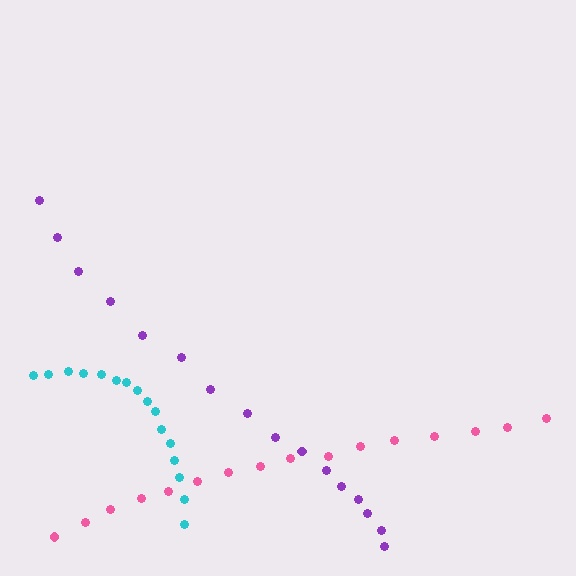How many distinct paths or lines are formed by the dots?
There are 3 distinct paths.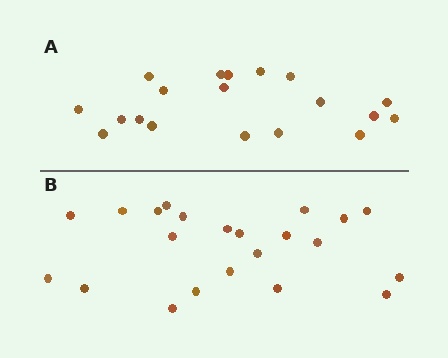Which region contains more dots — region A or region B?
Region B (the bottom region) has more dots.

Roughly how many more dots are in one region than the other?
Region B has just a few more — roughly 2 or 3 more dots than region A.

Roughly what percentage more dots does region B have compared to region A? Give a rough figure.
About 15% more.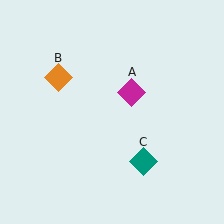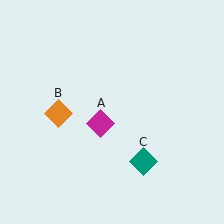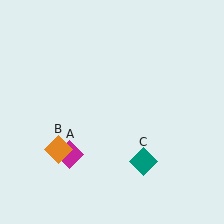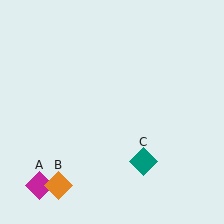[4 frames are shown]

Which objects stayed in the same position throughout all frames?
Teal diamond (object C) remained stationary.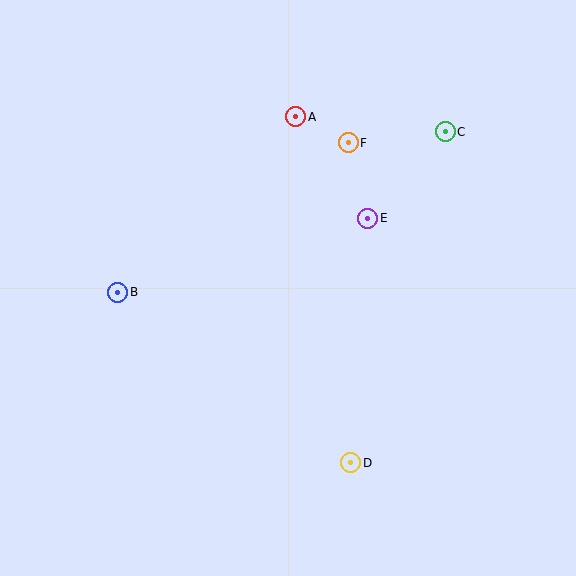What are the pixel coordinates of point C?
Point C is at (445, 132).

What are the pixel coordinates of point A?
Point A is at (296, 117).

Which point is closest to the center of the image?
Point E at (368, 218) is closest to the center.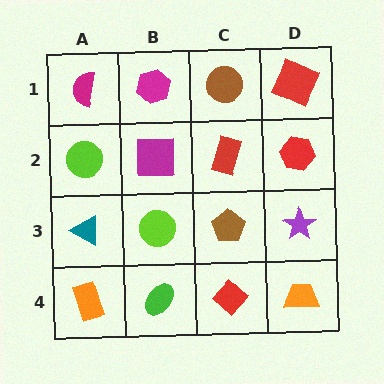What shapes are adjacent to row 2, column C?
A brown circle (row 1, column C), a brown pentagon (row 3, column C), a magenta square (row 2, column B), a red hexagon (row 2, column D).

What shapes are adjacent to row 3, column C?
A red rectangle (row 2, column C), a red diamond (row 4, column C), a lime circle (row 3, column B), a purple star (row 3, column D).